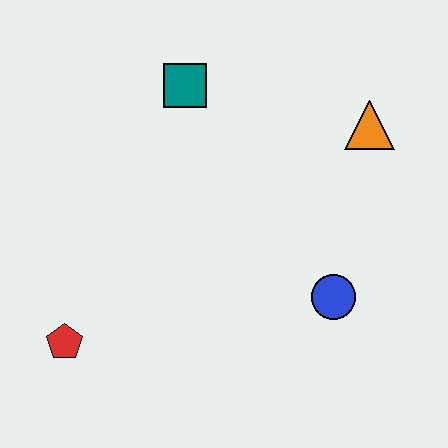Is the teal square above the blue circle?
Yes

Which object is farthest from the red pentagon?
The orange triangle is farthest from the red pentagon.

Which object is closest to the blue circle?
The orange triangle is closest to the blue circle.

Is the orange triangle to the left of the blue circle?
No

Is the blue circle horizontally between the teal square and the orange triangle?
Yes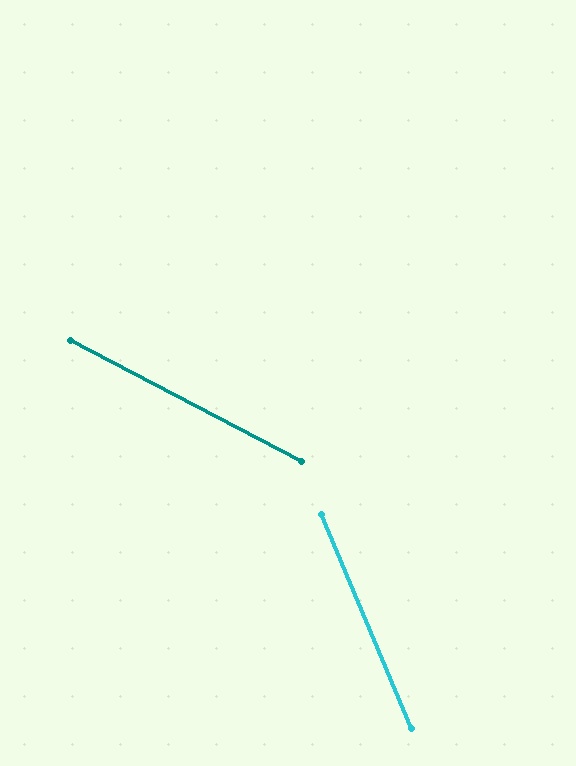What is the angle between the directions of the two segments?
Approximately 40 degrees.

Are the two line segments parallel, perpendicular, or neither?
Neither parallel nor perpendicular — they differ by about 40°.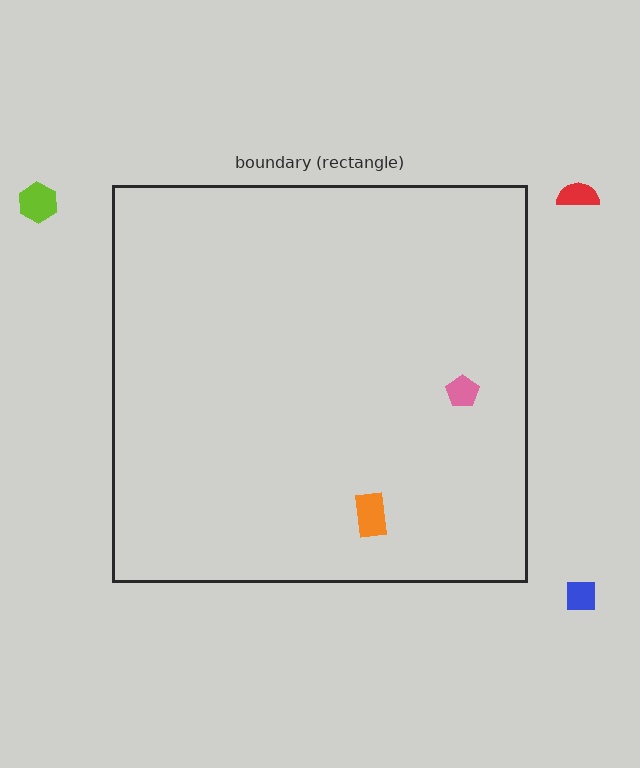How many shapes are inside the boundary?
2 inside, 3 outside.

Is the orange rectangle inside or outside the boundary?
Inside.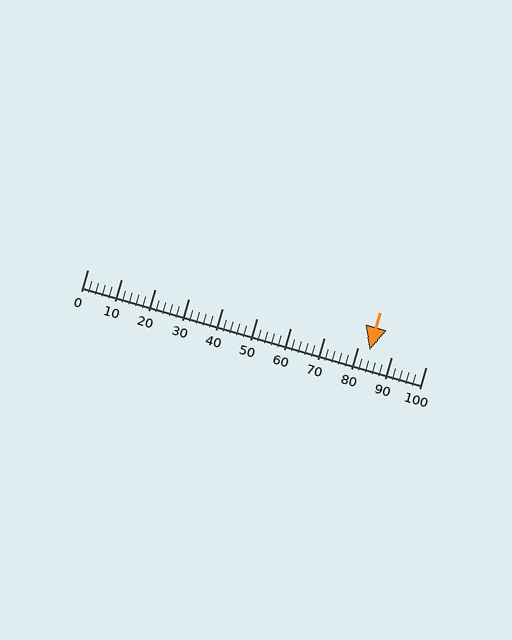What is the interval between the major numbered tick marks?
The major tick marks are spaced 10 units apart.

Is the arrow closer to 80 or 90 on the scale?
The arrow is closer to 80.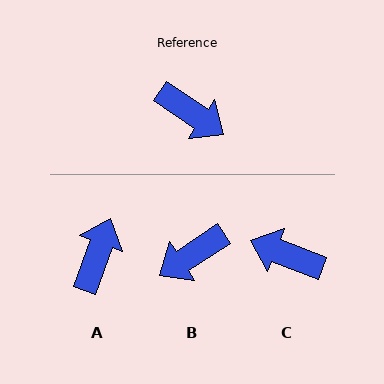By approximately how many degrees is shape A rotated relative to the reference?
Approximately 105 degrees counter-clockwise.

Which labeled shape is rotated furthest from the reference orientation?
C, about 167 degrees away.